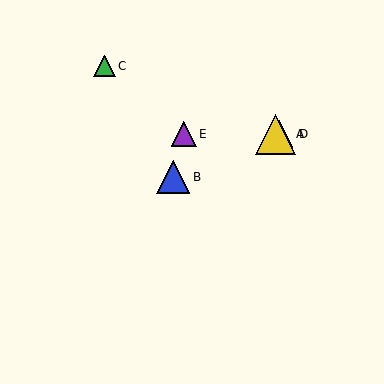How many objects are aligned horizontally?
3 objects (A, D, E) are aligned horizontally.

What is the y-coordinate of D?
Object D is at y≈134.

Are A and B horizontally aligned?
No, A is at y≈134 and B is at y≈177.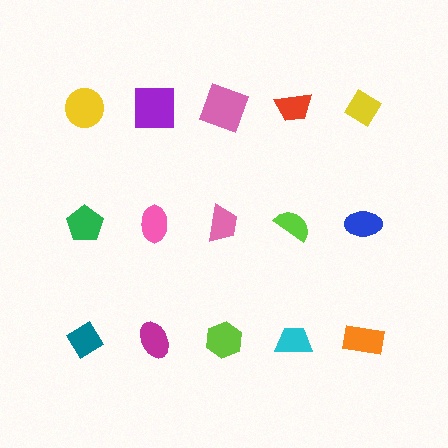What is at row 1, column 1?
A yellow circle.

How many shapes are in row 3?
5 shapes.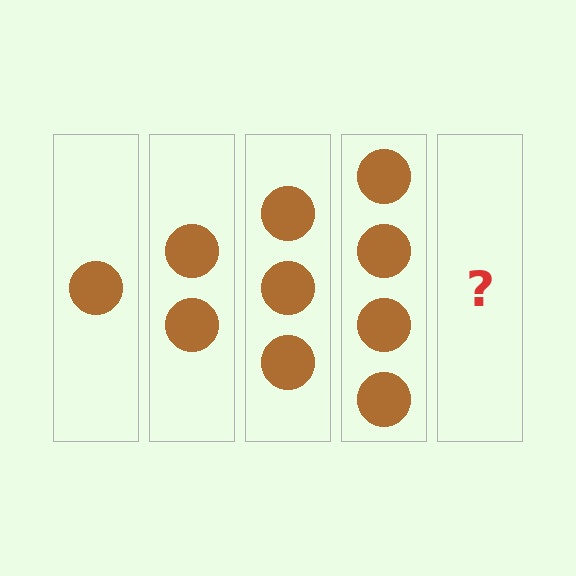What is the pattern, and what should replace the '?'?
The pattern is that each step adds one more circle. The '?' should be 5 circles.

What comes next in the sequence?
The next element should be 5 circles.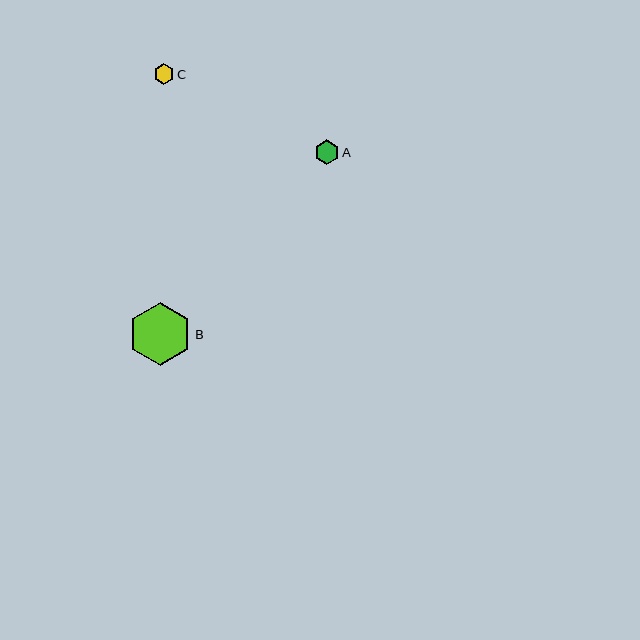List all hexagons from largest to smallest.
From largest to smallest: B, A, C.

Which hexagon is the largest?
Hexagon B is the largest with a size of approximately 63 pixels.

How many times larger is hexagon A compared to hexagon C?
Hexagon A is approximately 1.2 times the size of hexagon C.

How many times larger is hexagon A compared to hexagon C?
Hexagon A is approximately 1.2 times the size of hexagon C.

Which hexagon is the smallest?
Hexagon C is the smallest with a size of approximately 20 pixels.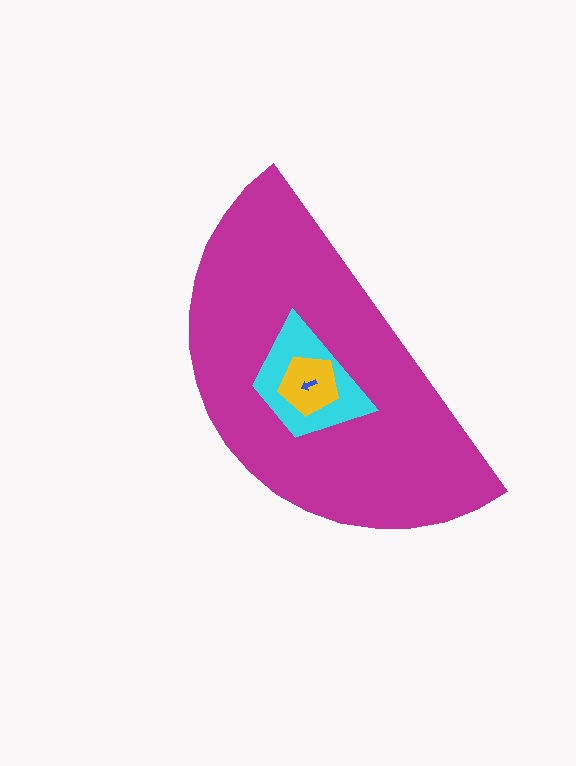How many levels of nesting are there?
4.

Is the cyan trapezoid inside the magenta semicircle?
Yes.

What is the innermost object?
The blue arrow.